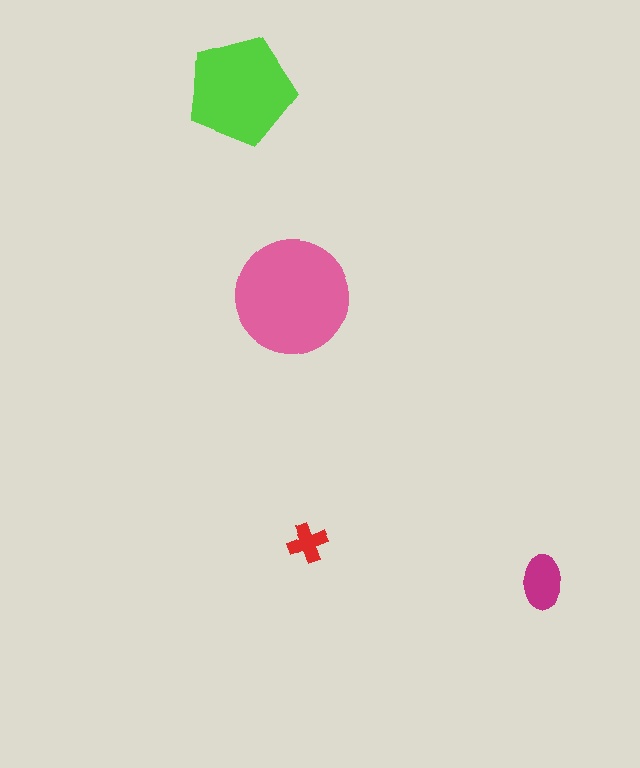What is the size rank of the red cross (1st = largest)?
4th.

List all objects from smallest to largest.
The red cross, the magenta ellipse, the lime pentagon, the pink circle.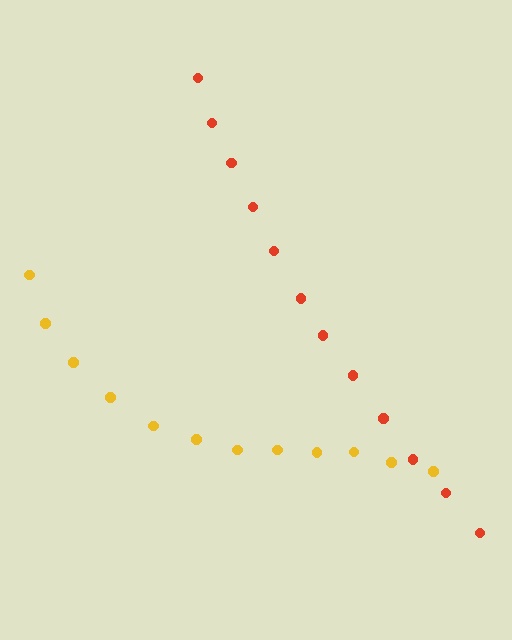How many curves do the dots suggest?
There are 2 distinct paths.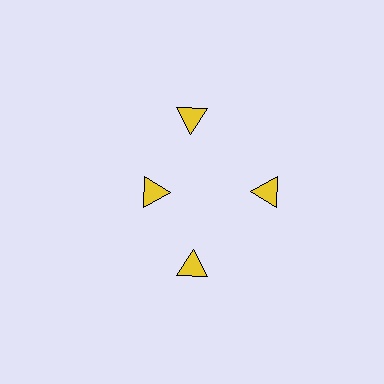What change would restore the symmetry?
The symmetry would be restored by moving it outward, back onto the ring so that all 4 triangles sit at equal angles and equal distance from the center.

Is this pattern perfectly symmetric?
No. The 4 yellow triangles are arranged in a ring, but one element near the 9 o'clock position is pulled inward toward the center, breaking the 4-fold rotational symmetry.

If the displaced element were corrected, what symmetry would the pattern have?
It would have 4-fold rotational symmetry — the pattern would map onto itself every 90 degrees.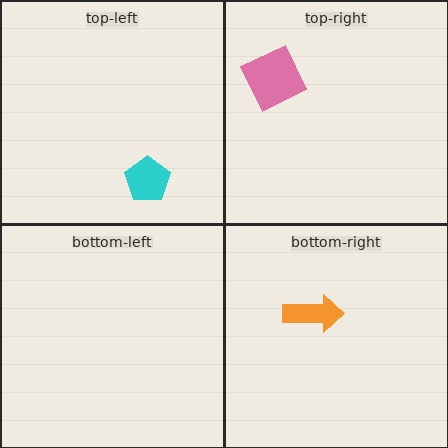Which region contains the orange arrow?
The bottom-right region.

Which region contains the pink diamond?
The top-right region.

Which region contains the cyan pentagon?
The top-left region.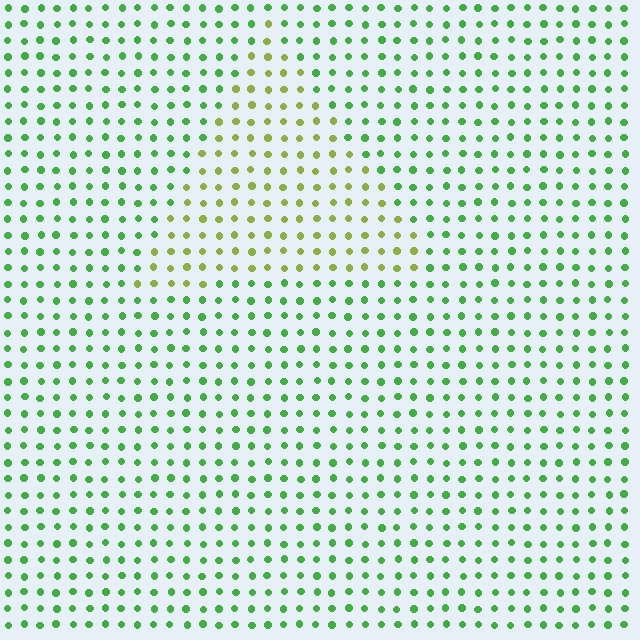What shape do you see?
I see a triangle.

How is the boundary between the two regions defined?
The boundary is defined purely by a slight shift in hue (about 40 degrees). Spacing, size, and orientation are identical on both sides.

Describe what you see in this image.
The image is filled with small green elements in a uniform arrangement. A triangle-shaped region is visible where the elements are tinted to a slightly different hue, forming a subtle color boundary.